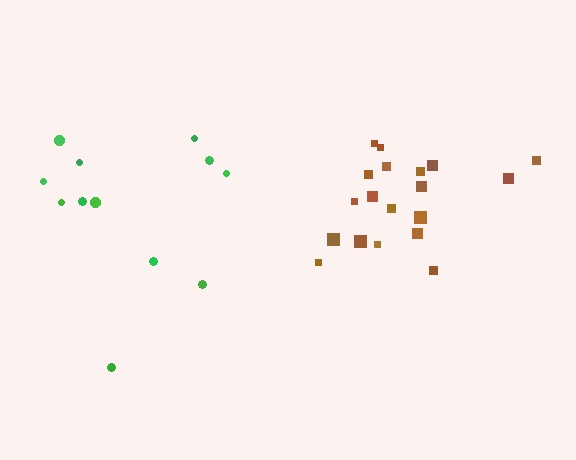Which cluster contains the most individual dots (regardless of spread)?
Brown (19).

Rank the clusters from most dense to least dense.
brown, green.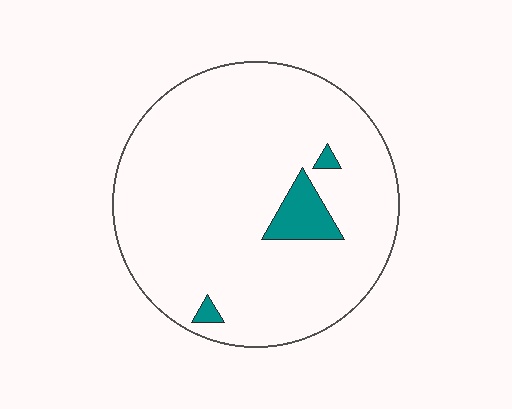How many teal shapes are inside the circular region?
3.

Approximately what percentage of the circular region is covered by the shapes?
Approximately 5%.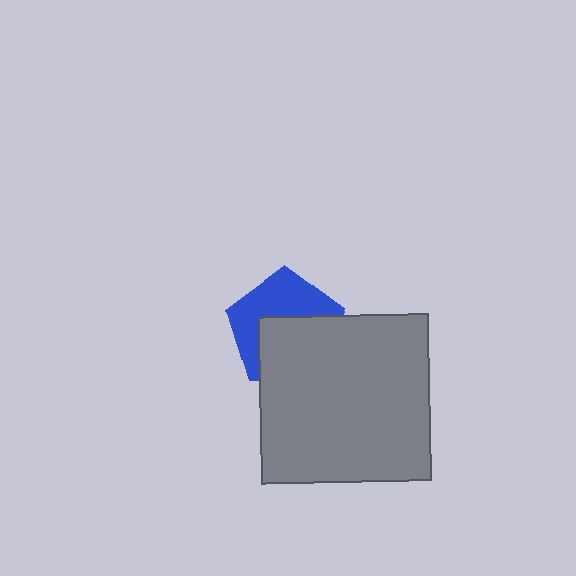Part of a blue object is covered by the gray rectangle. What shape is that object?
It is a pentagon.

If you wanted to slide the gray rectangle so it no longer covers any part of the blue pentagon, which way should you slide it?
Slide it down — that is the most direct way to separate the two shapes.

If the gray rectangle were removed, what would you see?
You would see the complete blue pentagon.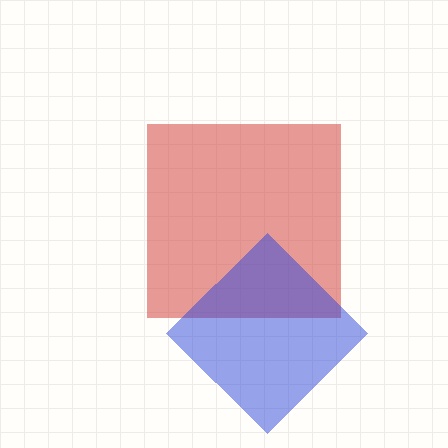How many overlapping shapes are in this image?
There are 2 overlapping shapes in the image.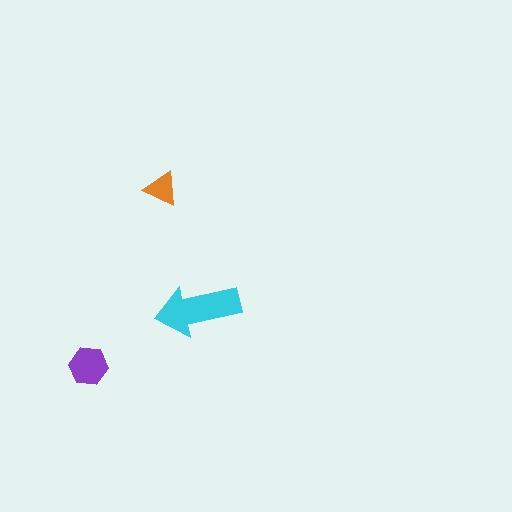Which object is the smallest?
The orange triangle.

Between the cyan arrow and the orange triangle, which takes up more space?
The cyan arrow.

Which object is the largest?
The cyan arrow.